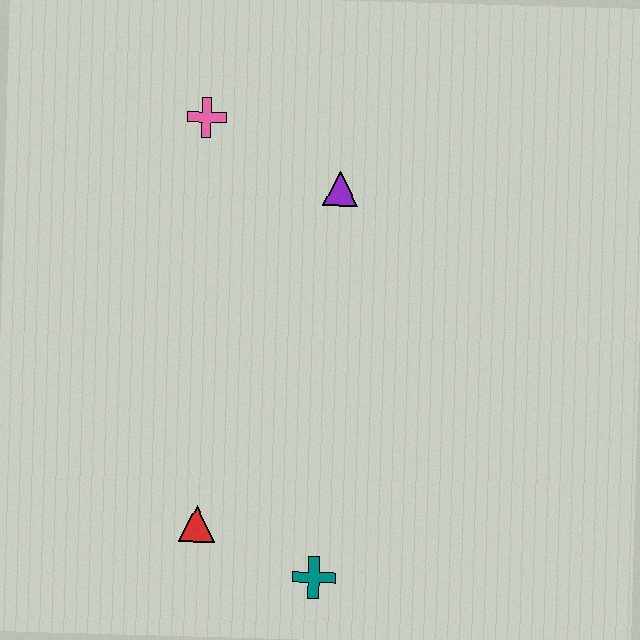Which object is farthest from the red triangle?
The pink cross is farthest from the red triangle.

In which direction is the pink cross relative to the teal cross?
The pink cross is above the teal cross.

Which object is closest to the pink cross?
The purple triangle is closest to the pink cross.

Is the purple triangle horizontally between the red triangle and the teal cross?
No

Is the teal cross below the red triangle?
Yes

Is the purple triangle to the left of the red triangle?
No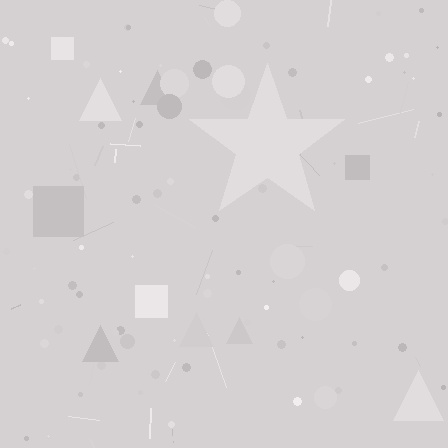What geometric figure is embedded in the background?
A star is embedded in the background.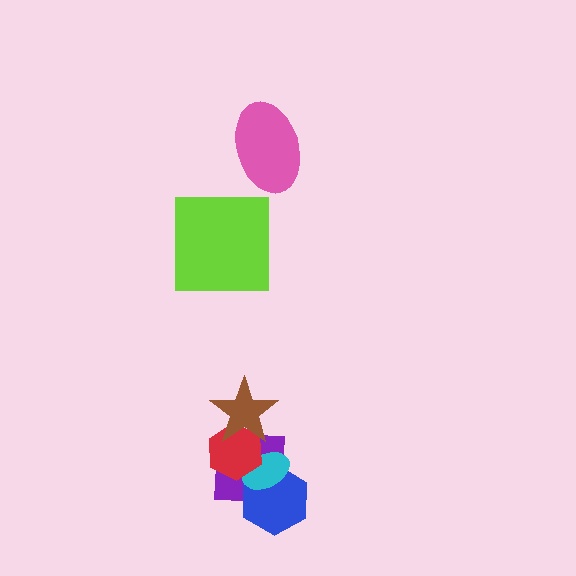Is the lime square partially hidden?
No, no other shape covers it.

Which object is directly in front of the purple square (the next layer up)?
The blue hexagon is directly in front of the purple square.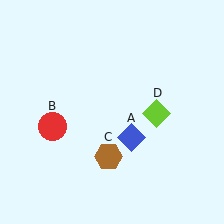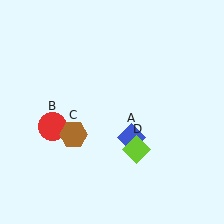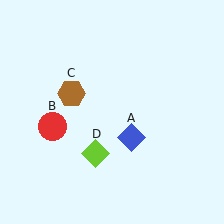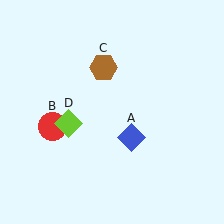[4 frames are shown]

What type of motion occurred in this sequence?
The brown hexagon (object C), lime diamond (object D) rotated clockwise around the center of the scene.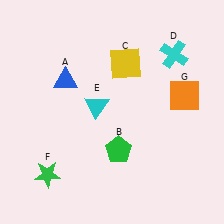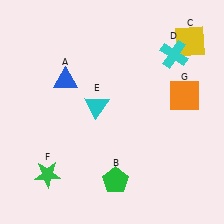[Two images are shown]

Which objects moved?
The objects that moved are: the green pentagon (B), the yellow square (C).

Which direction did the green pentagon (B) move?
The green pentagon (B) moved down.